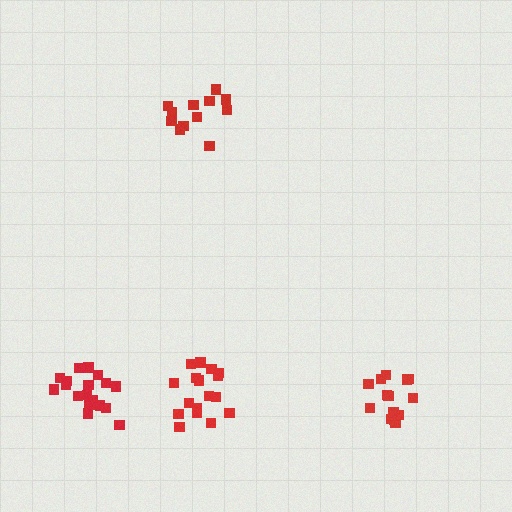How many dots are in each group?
Group 1: 12 dots, Group 2: 17 dots, Group 3: 18 dots, Group 4: 14 dots (61 total).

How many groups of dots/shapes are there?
There are 4 groups.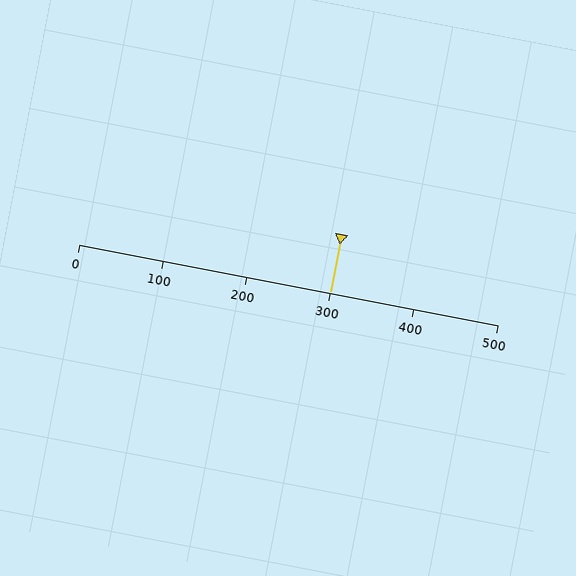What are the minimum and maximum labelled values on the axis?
The axis runs from 0 to 500.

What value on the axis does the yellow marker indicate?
The marker indicates approximately 300.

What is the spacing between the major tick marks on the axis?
The major ticks are spaced 100 apart.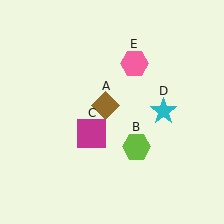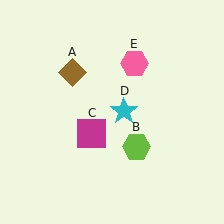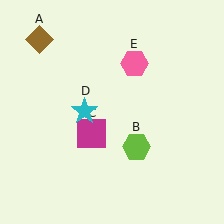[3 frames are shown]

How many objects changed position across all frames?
2 objects changed position: brown diamond (object A), cyan star (object D).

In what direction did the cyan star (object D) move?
The cyan star (object D) moved left.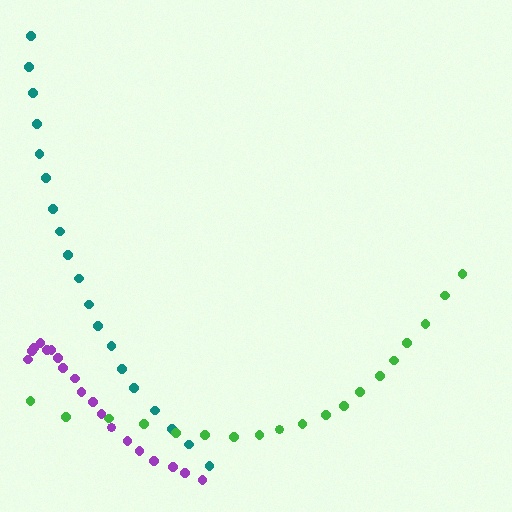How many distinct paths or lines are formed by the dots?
There are 3 distinct paths.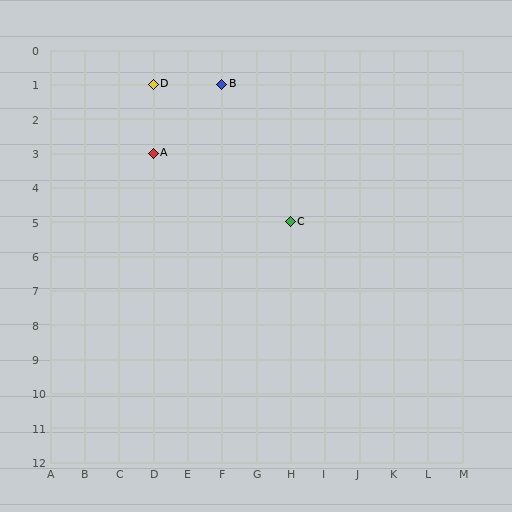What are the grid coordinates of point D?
Point D is at grid coordinates (D, 1).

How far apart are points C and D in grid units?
Points C and D are 4 columns and 4 rows apart (about 5.7 grid units diagonally).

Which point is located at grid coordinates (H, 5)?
Point C is at (H, 5).